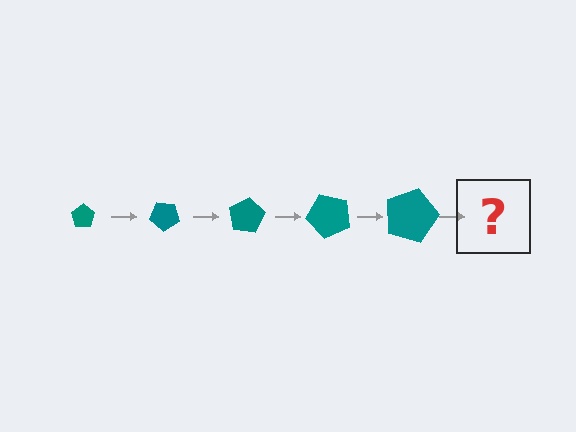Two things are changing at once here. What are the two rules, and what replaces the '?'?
The two rules are that the pentagon grows larger each step and it rotates 40 degrees each step. The '?' should be a pentagon, larger than the previous one and rotated 200 degrees from the start.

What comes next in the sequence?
The next element should be a pentagon, larger than the previous one and rotated 200 degrees from the start.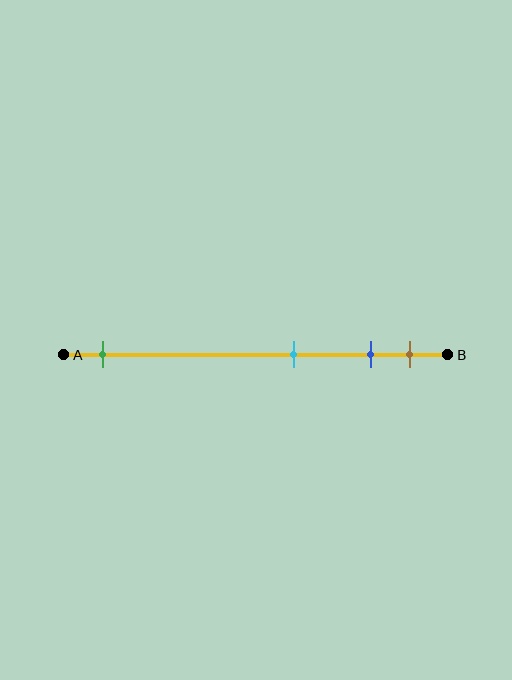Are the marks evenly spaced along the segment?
No, the marks are not evenly spaced.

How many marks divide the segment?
There are 4 marks dividing the segment.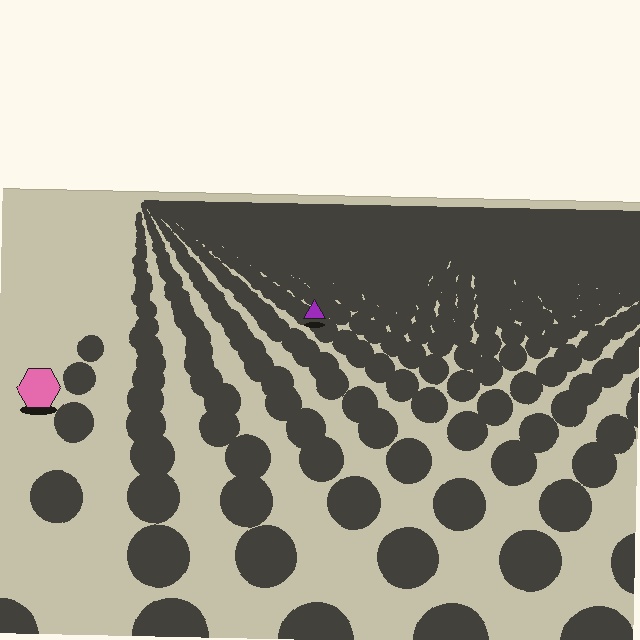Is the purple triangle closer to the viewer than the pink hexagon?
No. The pink hexagon is closer — you can tell from the texture gradient: the ground texture is coarser near it.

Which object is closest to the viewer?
The pink hexagon is closest. The texture marks near it are larger and more spread out.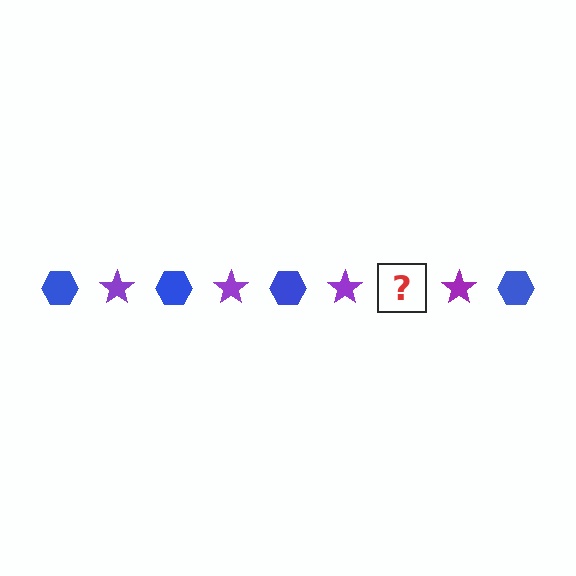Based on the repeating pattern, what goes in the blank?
The blank should be a blue hexagon.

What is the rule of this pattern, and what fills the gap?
The rule is that the pattern alternates between blue hexagon and purple star. The gap should be filled with a blue hexagon.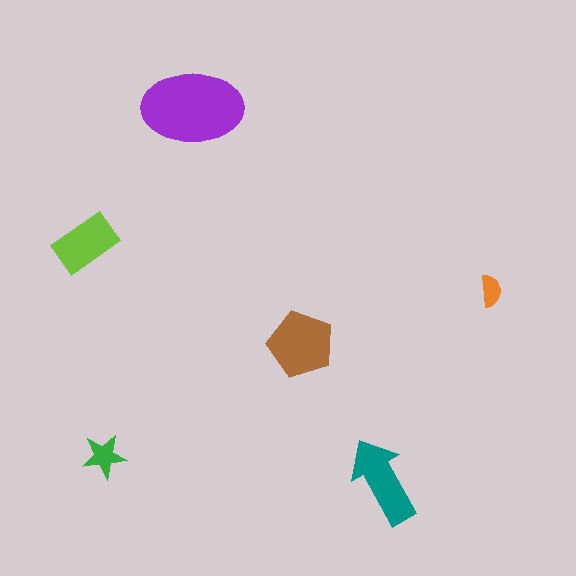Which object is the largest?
The purple ellipse.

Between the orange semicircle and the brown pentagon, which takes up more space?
The brown pentagon.